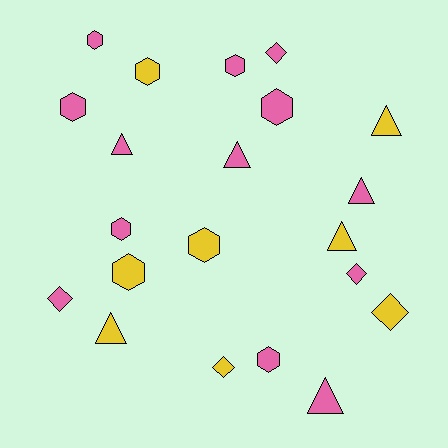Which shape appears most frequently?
Hexagon, with 9 objects.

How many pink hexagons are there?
There are 6 pink hexagons.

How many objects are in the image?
There are 21 objects.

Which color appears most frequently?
Pink, with 13 objects.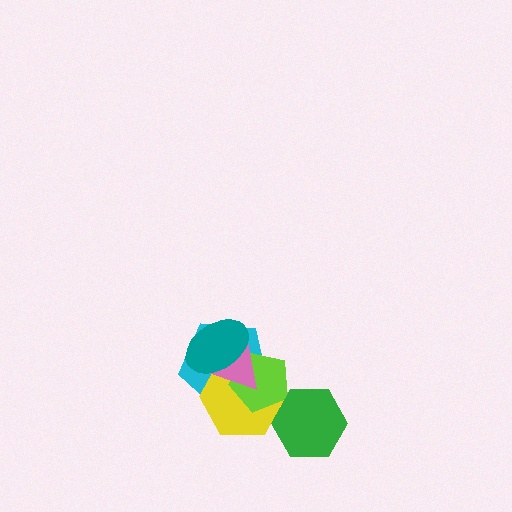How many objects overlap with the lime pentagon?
4 objects overlap with the lime pentagon.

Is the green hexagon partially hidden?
No, no other shape covers it.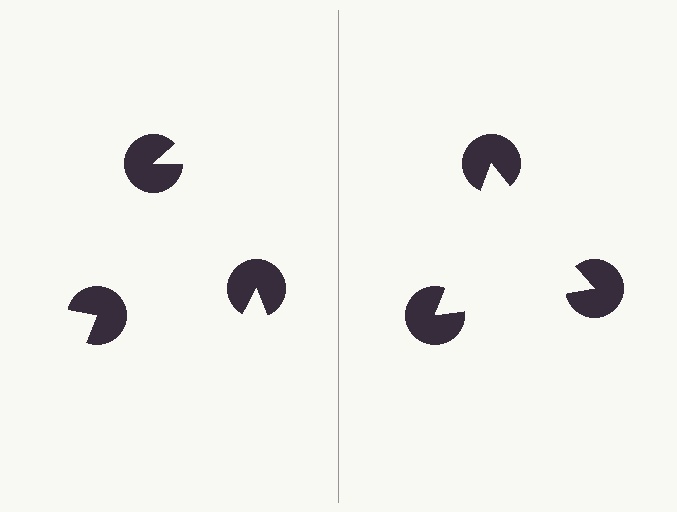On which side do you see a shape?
An illusory triangle appears on the right side. On the left side the wedge cuts are rotated, so no coherent shape forms.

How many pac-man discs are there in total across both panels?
6 — 3 on each side.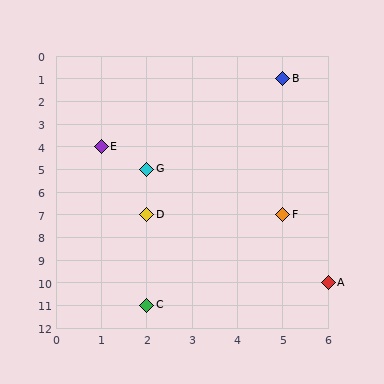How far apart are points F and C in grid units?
Points F and C are 3 columns and 4 rows apart (about 5.0 grid units diagonally).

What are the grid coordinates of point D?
Point D is at grid coordinates (2, 7).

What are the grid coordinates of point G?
Point G is at grid coordinates (2, 5).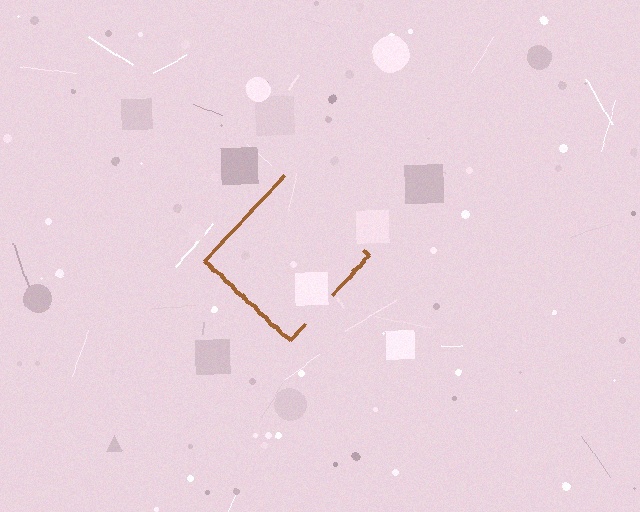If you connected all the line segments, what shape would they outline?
They would outline a diamond.